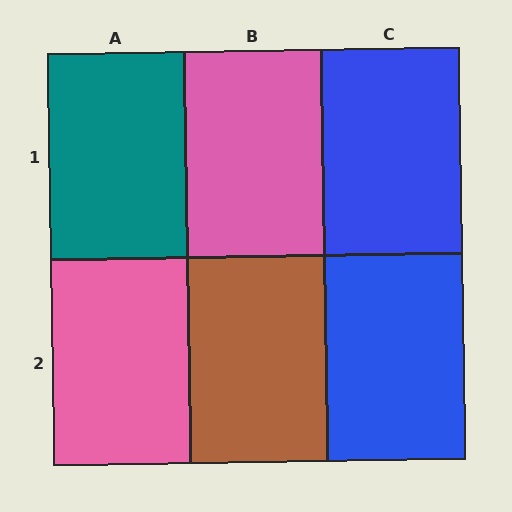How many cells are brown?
1 cell is brown.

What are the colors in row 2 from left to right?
Pink, brown, blue.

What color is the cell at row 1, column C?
Blue.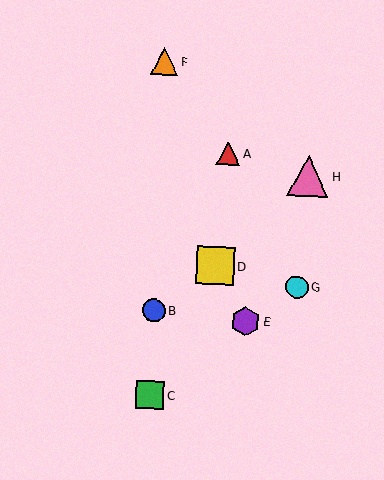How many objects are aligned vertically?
3 objects (B, C, F) are aligned vertically.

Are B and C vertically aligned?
Yes, both are at x≈154.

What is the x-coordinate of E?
Object E is at x≈245.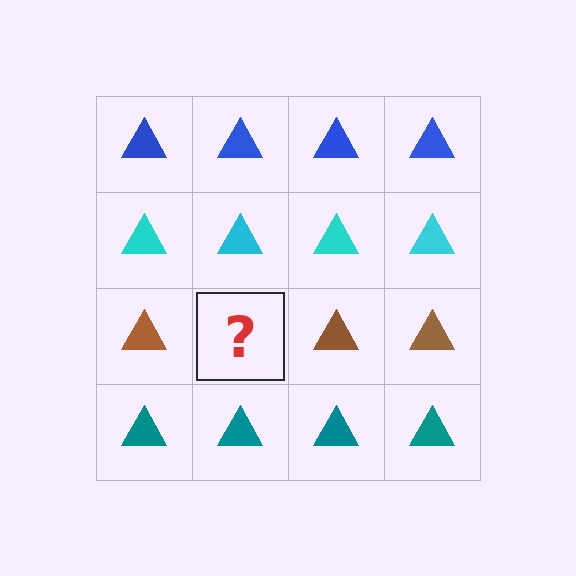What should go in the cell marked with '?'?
The missing cell should contain a brown triangle.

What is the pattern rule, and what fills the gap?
The rule is that each row has a consistent color. The gap should be filled with a brown triangle.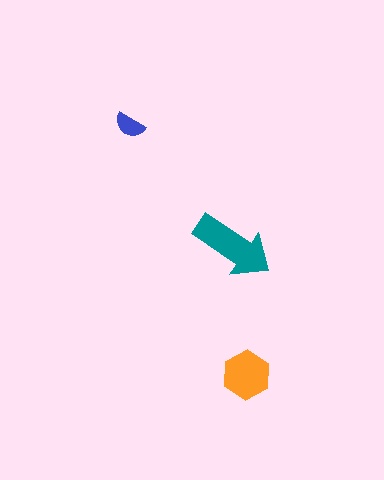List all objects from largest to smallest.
The teal arrow, the orange hexagon, the blue semicircle.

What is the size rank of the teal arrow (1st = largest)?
1st.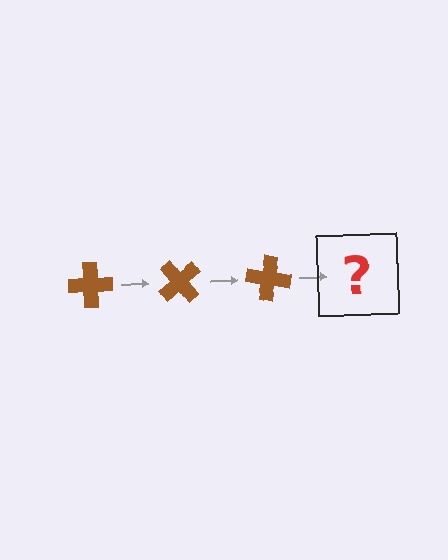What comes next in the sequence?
The next element should be a brown cross rotated 150 degrees.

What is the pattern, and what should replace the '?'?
The pattern is that the cross rotates 50 degrees each step. The '?' should be a brown cross rotated 150 degrees.